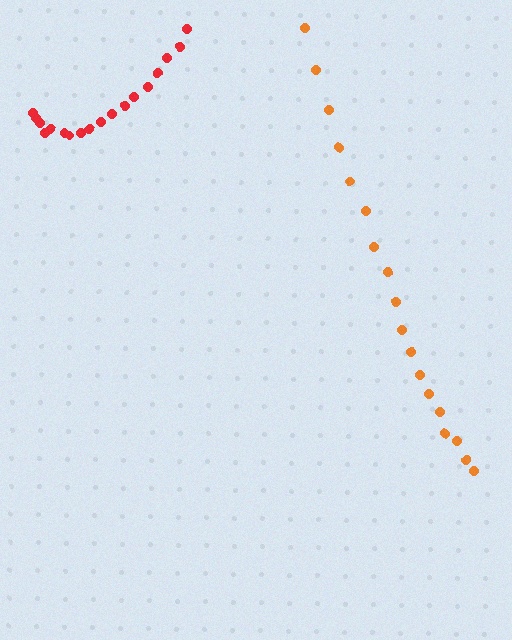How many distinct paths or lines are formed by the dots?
There are 2 distinct paths.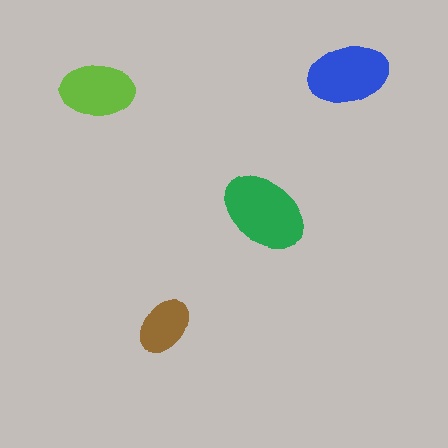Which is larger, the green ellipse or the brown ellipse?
The green one.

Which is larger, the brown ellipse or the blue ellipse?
The blue one.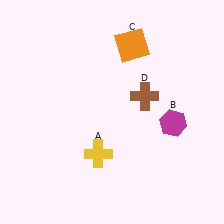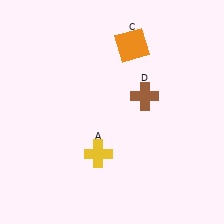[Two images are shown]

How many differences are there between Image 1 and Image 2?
There is 1 difference between the two images.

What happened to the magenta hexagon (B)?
The magenta hexagon (B) was removed in Image 2. It was in the bottom-right area of Image 1.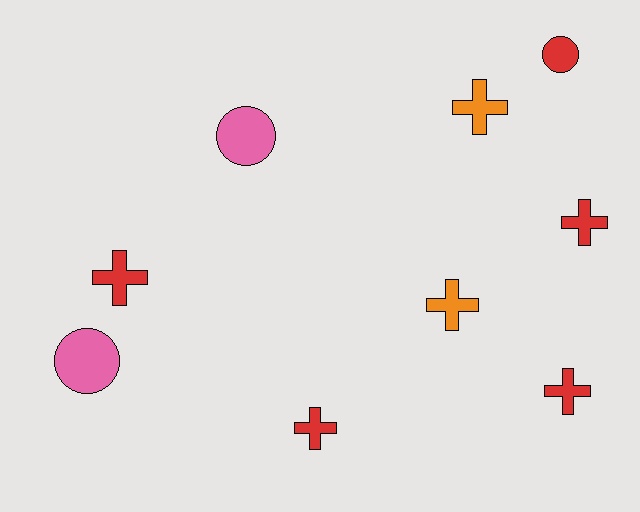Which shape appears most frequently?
Cross, with 6 objects.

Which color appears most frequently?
Red, with 5 objects.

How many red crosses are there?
There are 4 red crosses.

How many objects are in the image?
There are 9 objects.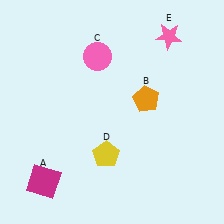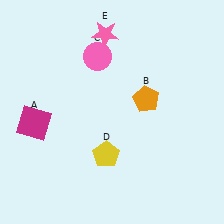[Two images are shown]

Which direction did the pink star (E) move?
The pink star (E) moved left.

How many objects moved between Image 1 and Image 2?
2 objects moved between the two images.